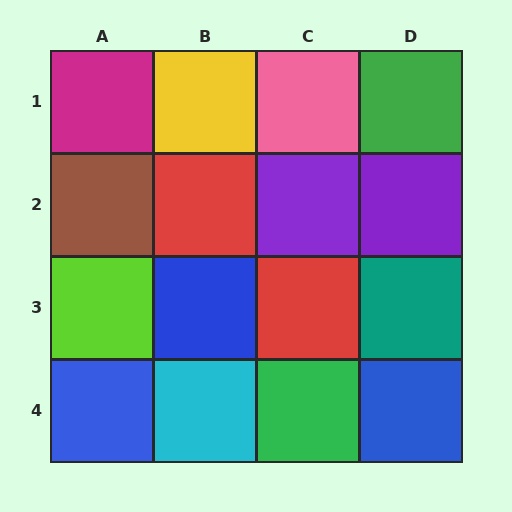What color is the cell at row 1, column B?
Yellow.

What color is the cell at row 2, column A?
Brown.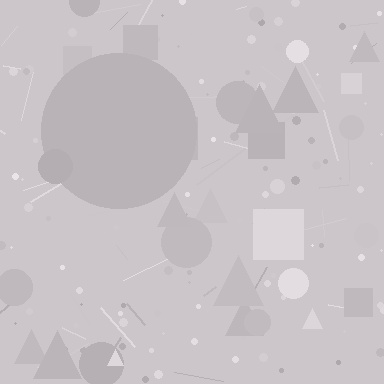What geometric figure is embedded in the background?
A circle is embedded in the background.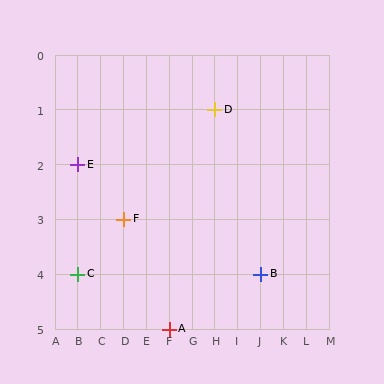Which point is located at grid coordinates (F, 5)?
Point A is at (F, 5).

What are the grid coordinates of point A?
Point A is at grid coordinates (F, 5).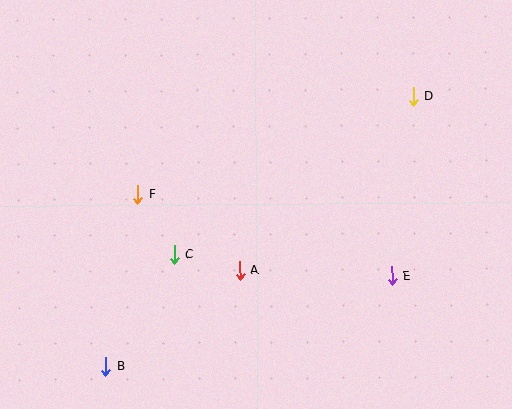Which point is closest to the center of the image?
Point A at (240, 270) is closest to the center.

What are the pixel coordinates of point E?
Point E is at (392, 276).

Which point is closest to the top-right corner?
Point D is closest to the top-right corner.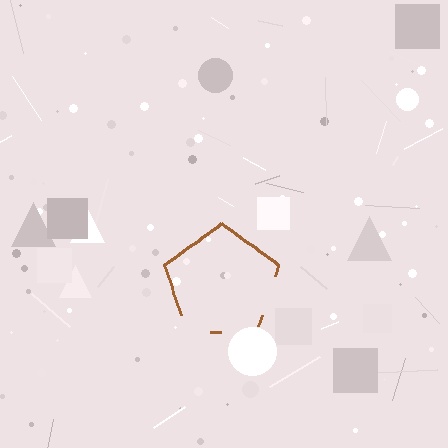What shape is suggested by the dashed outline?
The dashed outline suggests a pentagon.